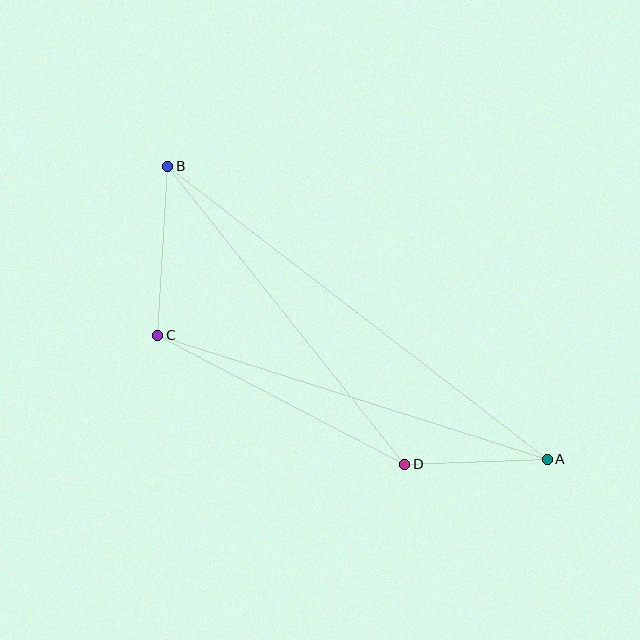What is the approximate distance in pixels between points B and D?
The distance between B and D is approximately 381 pixels.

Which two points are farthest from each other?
Points A and B are farthest from each other.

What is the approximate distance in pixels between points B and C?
The distance between B and C is approximately 169 pixels.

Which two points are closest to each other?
Points A and D are closest to each other.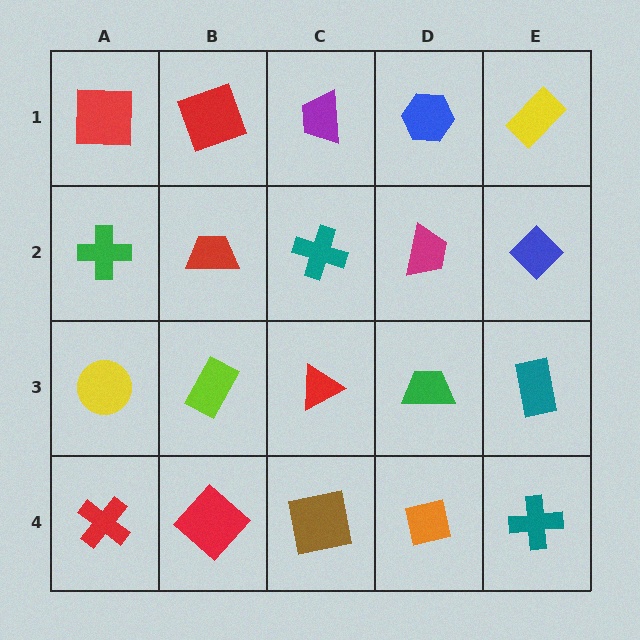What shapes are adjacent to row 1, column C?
A teal cross (row 2, column C), a red square (row 1, column B), a blue hexagon (row 1, column D).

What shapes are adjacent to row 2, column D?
A blue hexagon (row 1, column D), a green trapezoid (row 3, column D), a teal cross (row 2, column C), a blue diamond (row 2, column E).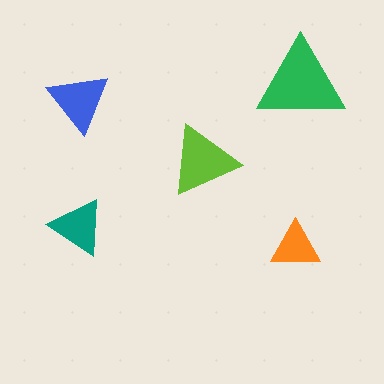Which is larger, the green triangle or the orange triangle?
The green one.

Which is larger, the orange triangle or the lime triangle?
The lime one.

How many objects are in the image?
There are 5 objects in the image.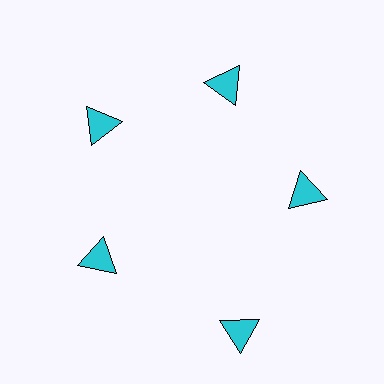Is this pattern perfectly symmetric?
No. The 5 cyan triangles are arranged in a ring, but one element near the 5 o'clock position is pushed outward from the center, breaking the 5-fold rotational symmetry.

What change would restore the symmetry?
The symmetry would be restored by moving it inward, back onto the ring so that all 5 triangles sit at equal angles and equal distance from the center.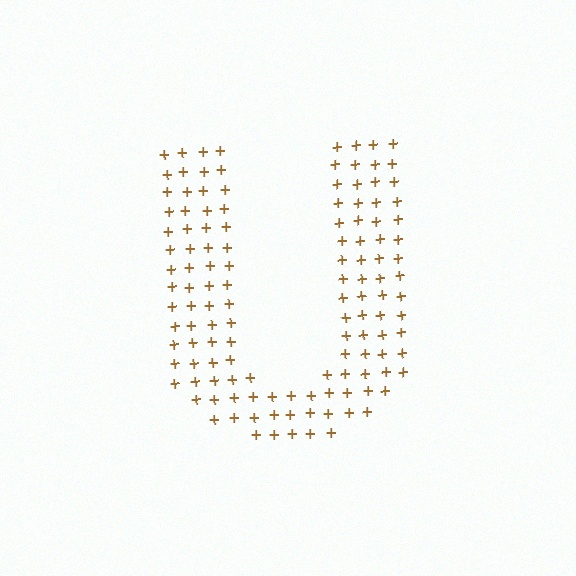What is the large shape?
The large shape is the letter U.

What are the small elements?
The small elements are plus signs.